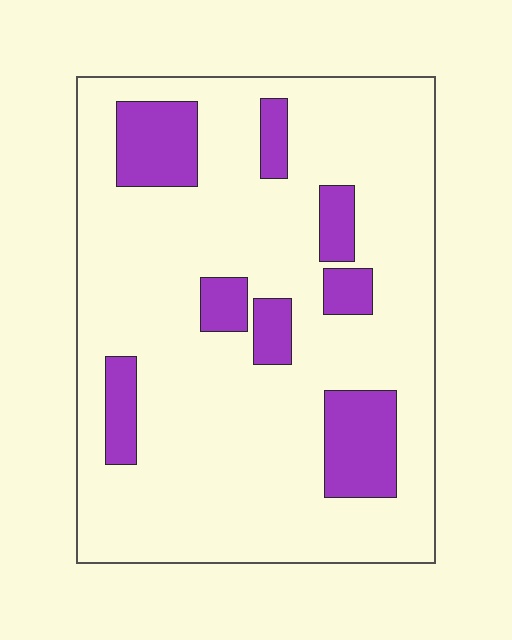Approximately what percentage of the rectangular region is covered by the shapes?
Approximately 20%.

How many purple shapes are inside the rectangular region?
8.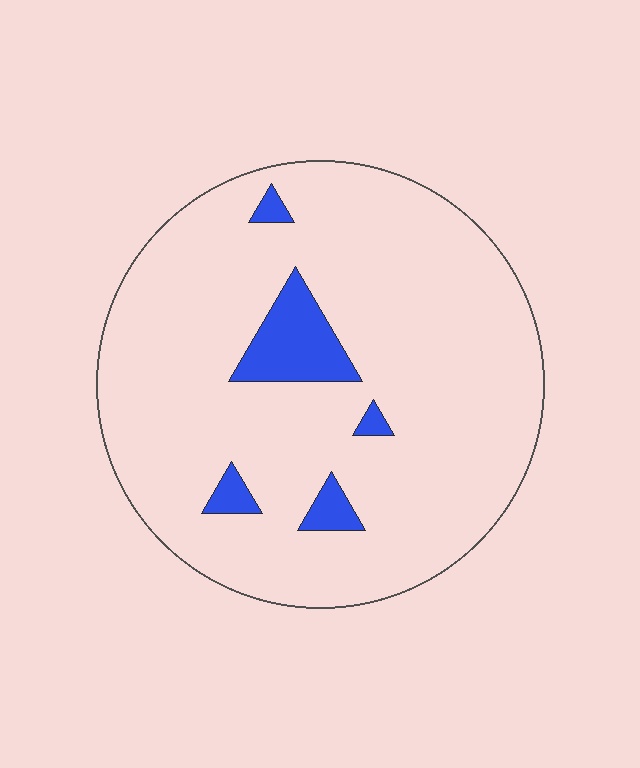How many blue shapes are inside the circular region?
5.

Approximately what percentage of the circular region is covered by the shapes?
Approximately 10%.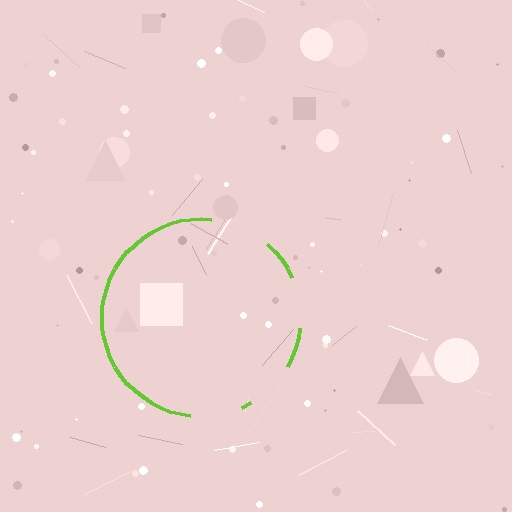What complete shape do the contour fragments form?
The contour fragments form a circle.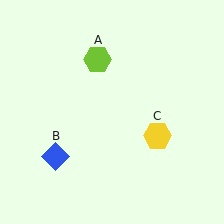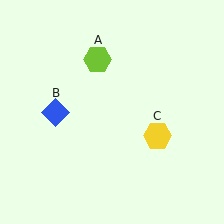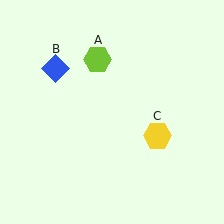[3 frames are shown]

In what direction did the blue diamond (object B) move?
The blue diamond (object B) moved up.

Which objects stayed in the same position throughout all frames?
Lime hexagon (object A) and yellow hexagon (object C) remained stationary.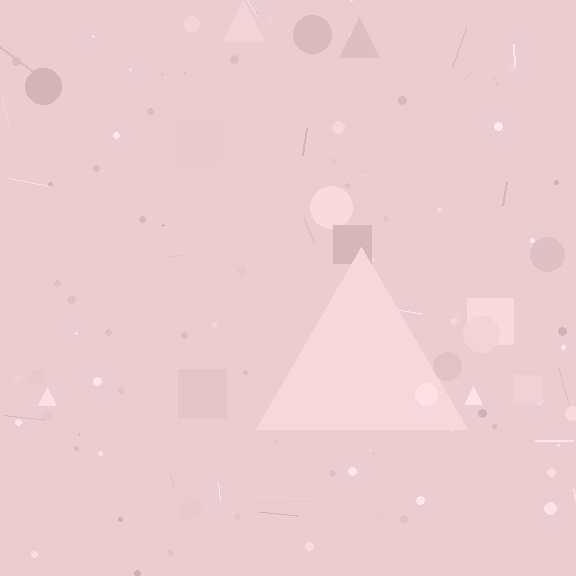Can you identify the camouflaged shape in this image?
The camouflaged shape is a triangle.